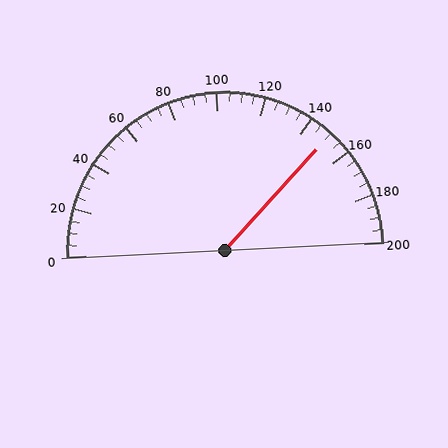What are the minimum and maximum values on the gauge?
The gauge ranges from 0 to 200.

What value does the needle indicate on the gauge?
The needle indicates approximately 150.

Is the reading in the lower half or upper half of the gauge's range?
The reading is in the upper half of the range (0 to 200).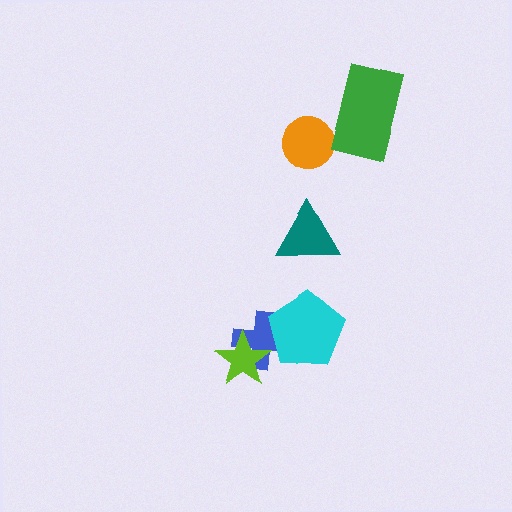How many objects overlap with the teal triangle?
0 objects overlap with the teal triangle.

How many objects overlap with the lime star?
1 object overlaps with the lime star.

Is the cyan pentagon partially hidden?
No, no other shape covers it.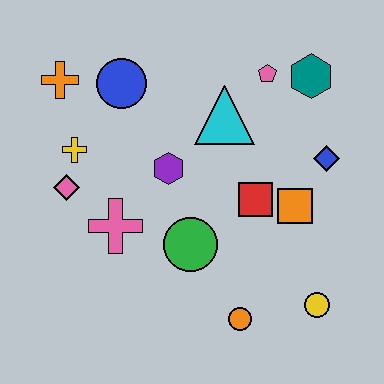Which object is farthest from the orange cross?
The yellow circle is farthest from the orange cross.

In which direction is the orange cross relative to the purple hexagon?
The orange cross is to the left of the purple hexagon.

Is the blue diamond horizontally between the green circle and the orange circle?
No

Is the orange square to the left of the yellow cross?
No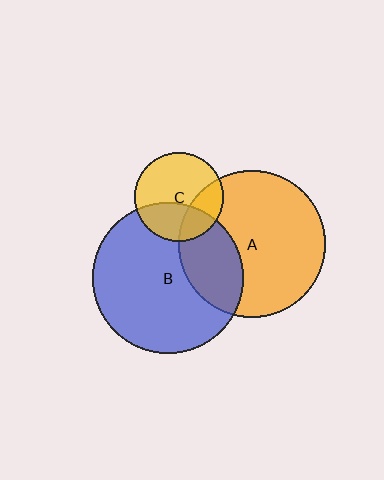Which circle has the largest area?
Circle B (blue).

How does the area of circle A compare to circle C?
Approximately 2.7 times.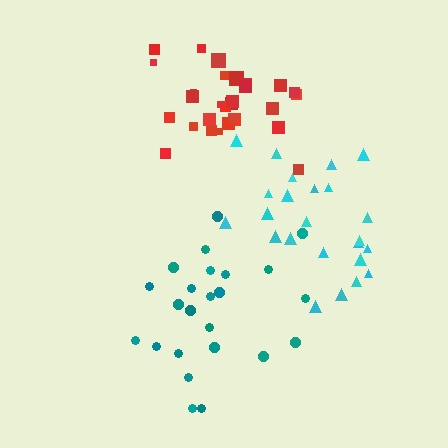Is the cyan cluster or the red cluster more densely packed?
Red.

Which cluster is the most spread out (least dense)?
Cyan.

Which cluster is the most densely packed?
Red.